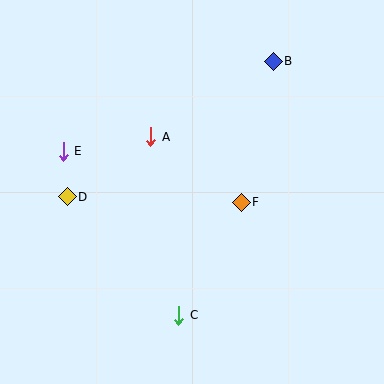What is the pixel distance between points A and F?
The distance between A and F is 112 pixels.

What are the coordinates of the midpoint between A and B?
The midpoint between A and B is at (212, 99).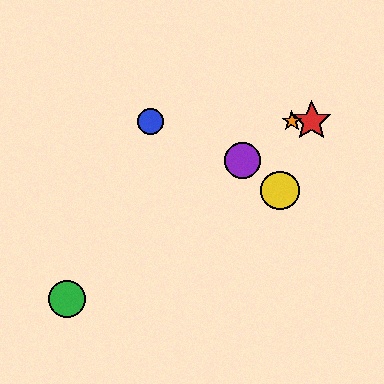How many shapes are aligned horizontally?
3 shapes (the red star, the blue circle, the orange star) are aligned horizontally.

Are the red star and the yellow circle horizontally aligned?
No, the red star is at y≈121 and the yellow circle is at y≈190.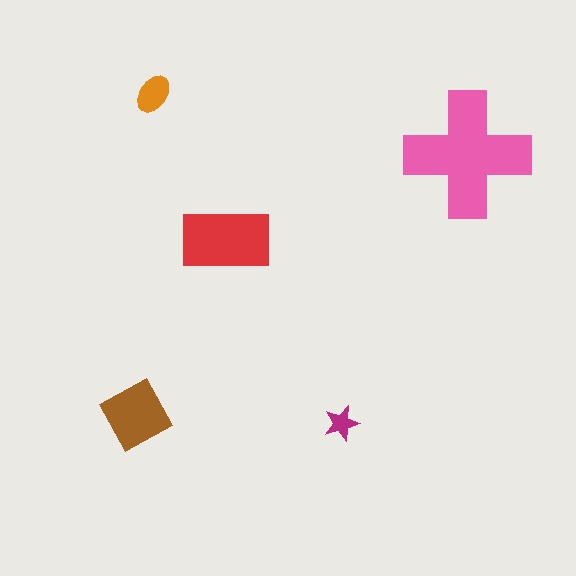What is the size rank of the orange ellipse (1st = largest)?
4th.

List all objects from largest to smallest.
The pink cross, the red rectangle, the brown diamond, the orange ellipse, the magenta star.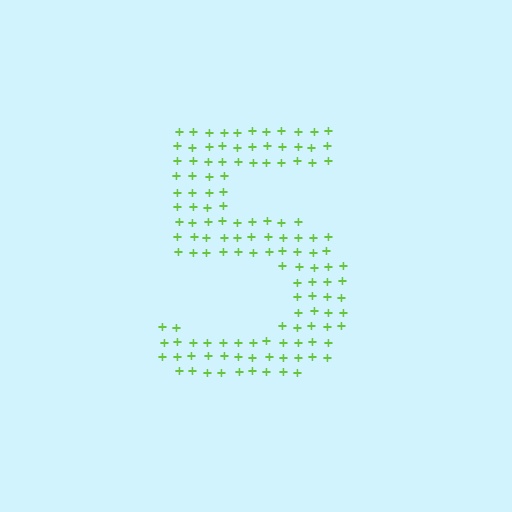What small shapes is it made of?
It is made of small plus signs.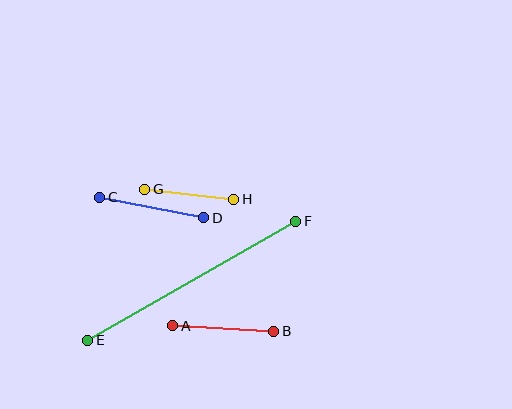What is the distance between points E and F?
The distance is approximately 240 pixels.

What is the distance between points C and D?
The distance is approximately 106 pixels.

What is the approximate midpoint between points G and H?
The midpoint is at approximately (189, 194) pixels.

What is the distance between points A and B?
The distance is approximately 101 pixels.